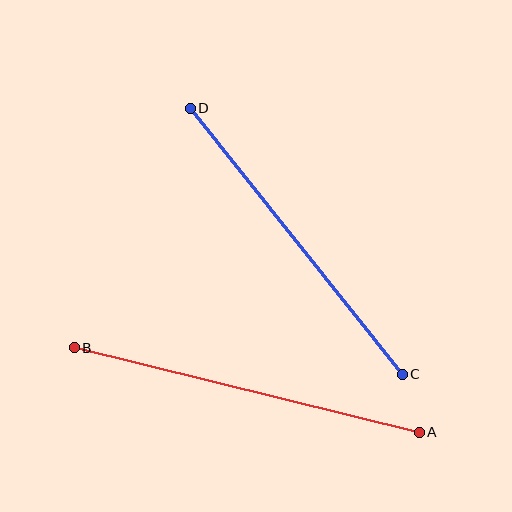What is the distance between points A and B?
The distance is approximately 355 pixels.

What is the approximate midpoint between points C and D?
The midpoint is at approximately (296, 241) pixels.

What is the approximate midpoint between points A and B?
The midpoint is at approximately (247, 390) pixels.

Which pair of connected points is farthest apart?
Points A and B are farthest apart.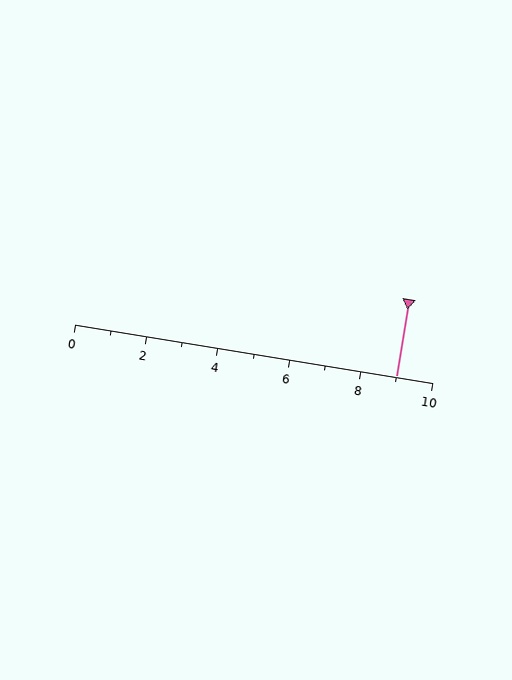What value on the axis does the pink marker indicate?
The marker indicates approximately 9.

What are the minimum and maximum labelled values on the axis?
The axis runs from 0 to 10.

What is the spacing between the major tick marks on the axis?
The major ticks are spaced 2 apart.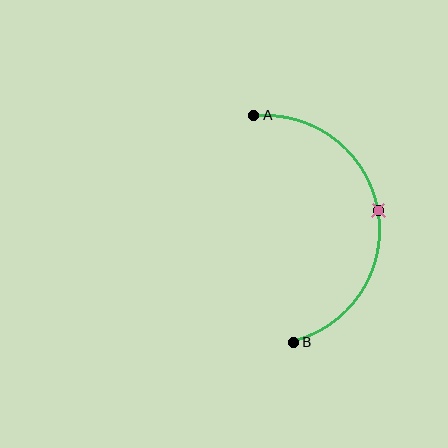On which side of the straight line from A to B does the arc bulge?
The arc bulges to the right of the straight line connecting A and B.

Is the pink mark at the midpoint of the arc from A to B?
Yes. The pink mark lies on the arc at equal arc-length from both A and B — it is the arc midpoint.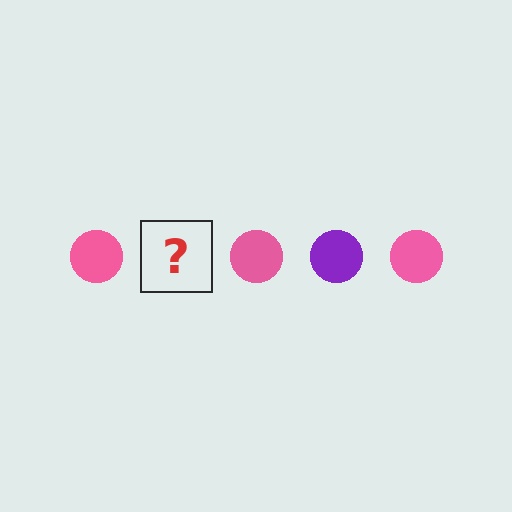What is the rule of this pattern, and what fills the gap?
The rule is that the pattern cycles through pink, purple circles. The gap should be filled with a purple circle.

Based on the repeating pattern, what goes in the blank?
The blank should be a purple circle.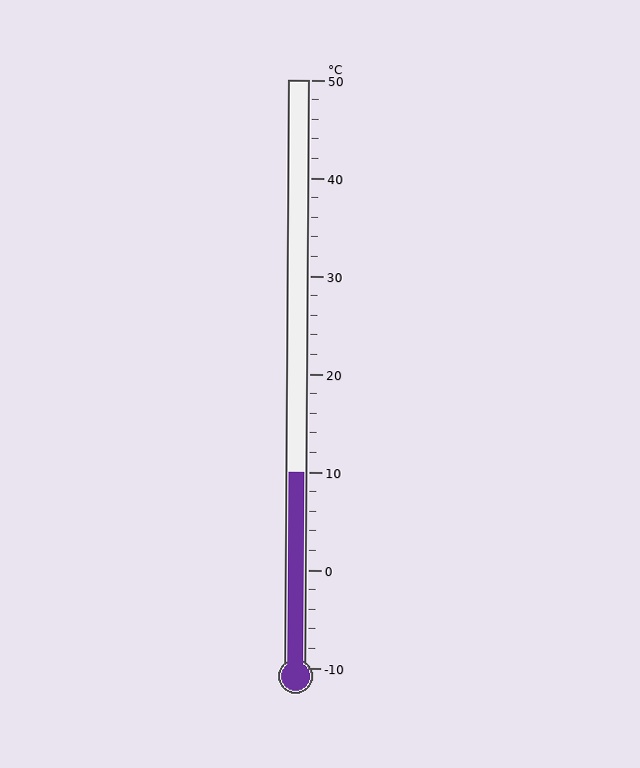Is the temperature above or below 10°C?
The temperature is at 10°C.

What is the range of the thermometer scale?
The thermometer scale ranges from -10°C to 50°C.